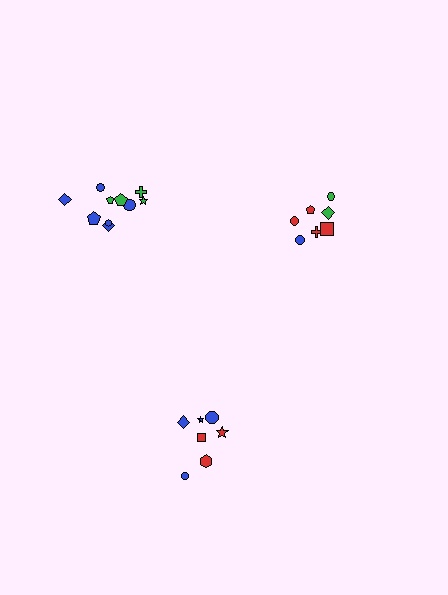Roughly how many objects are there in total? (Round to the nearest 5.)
Roughly 25 objects in total.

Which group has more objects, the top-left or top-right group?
The top-left group.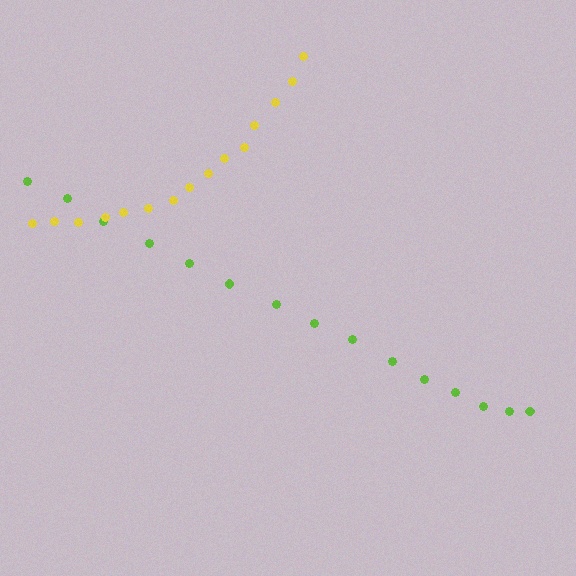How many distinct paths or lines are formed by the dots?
There are 2 distinct paths.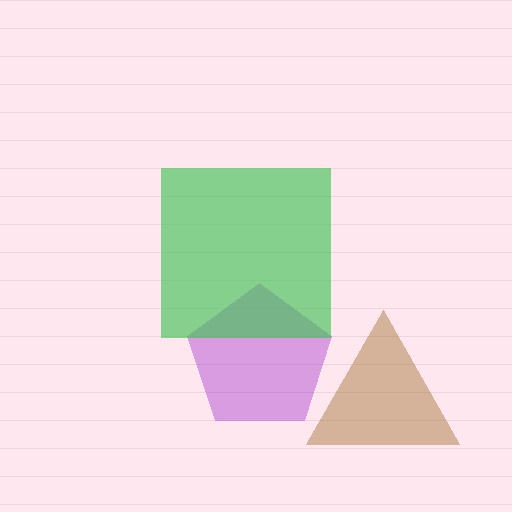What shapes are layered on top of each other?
The layered shapes are: a purple pentagon, a green square, a brown triangle.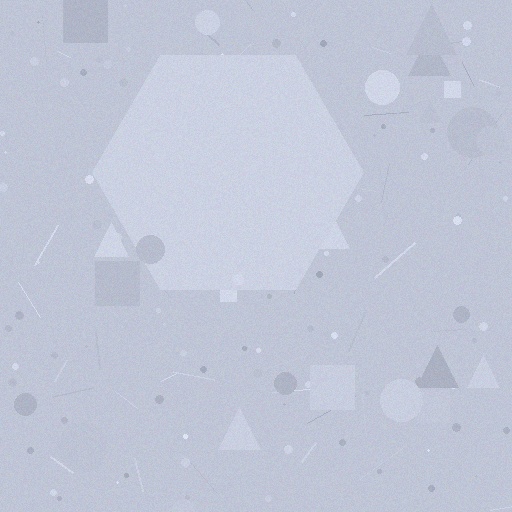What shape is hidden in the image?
A hexagon is hidden in the image.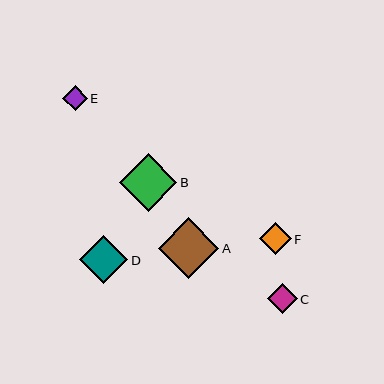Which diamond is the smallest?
Diamond E is the smallest with a size of approximately 24 pixels.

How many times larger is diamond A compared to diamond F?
Diamond A is approximately 1.9 times the size of diamond F.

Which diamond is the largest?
Diamond A is the largest with a size of approximately 61 pixels.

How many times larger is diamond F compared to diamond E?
Diamond F is approximately 1.3 times the size of diamond E.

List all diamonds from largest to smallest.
From largest to smallest: A, B, D, F, C, E.